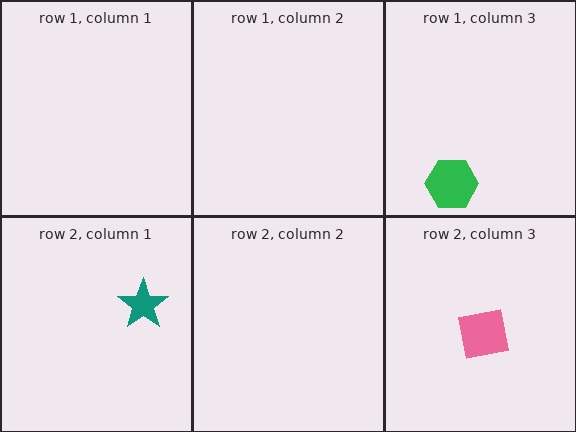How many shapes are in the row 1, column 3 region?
1.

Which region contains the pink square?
The row 2, column 3 region.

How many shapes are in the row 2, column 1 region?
1.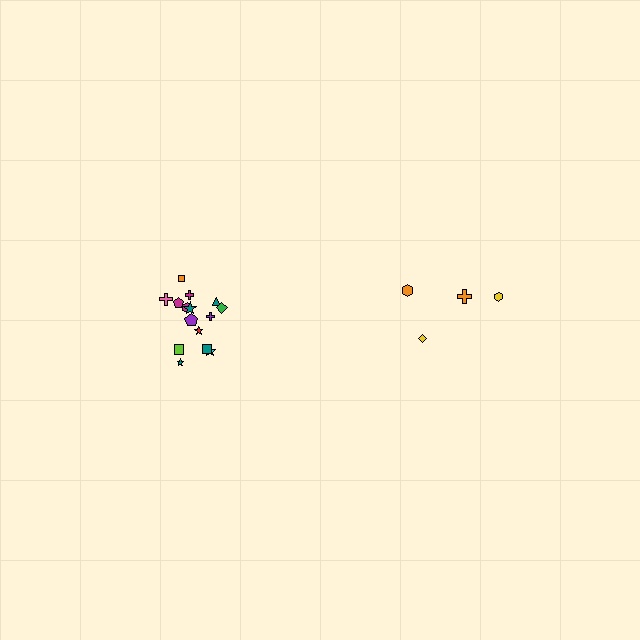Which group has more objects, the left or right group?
The left group.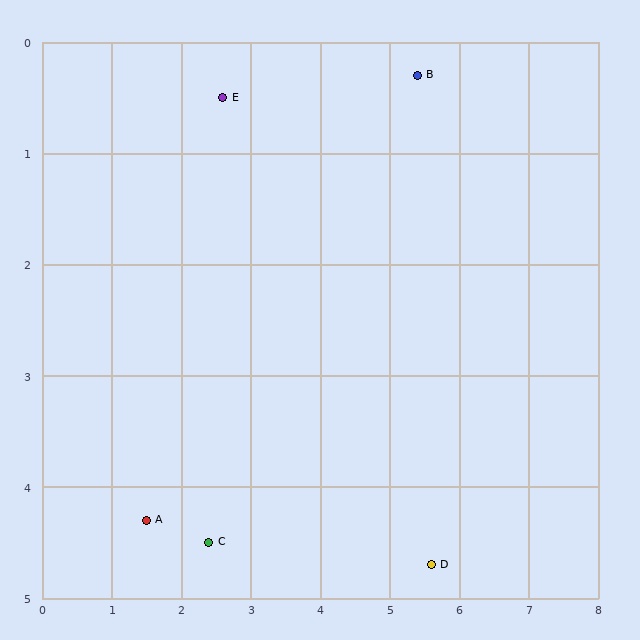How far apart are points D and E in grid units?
Points D and E are about 5.2 grid units apart.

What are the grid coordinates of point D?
Point D is at approximately (5.6, 4.7).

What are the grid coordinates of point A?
Point A is at approximately (1.5, 4.3).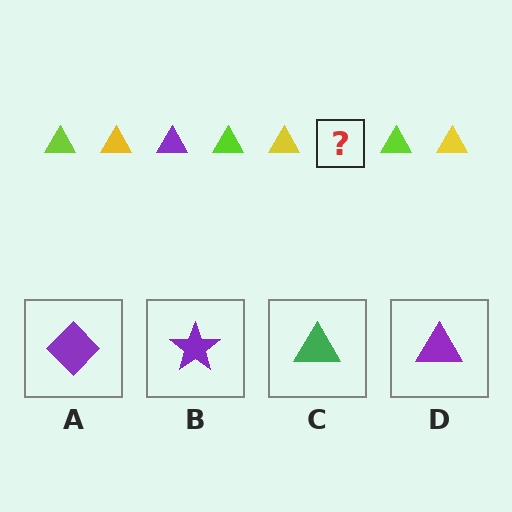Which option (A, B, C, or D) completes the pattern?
D.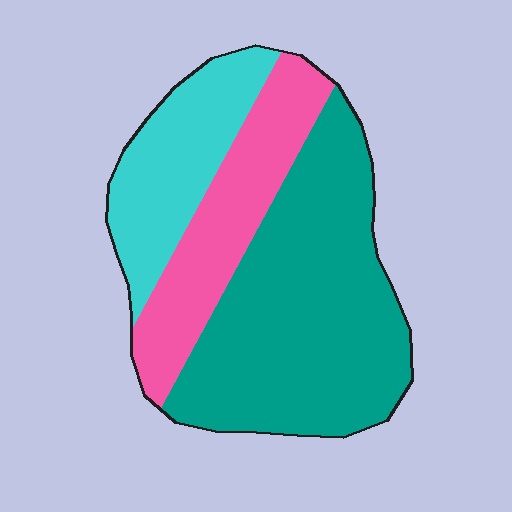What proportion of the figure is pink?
Pink covers 25% of the figure.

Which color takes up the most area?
Teal, at roughly 55%.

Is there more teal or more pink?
Teal.